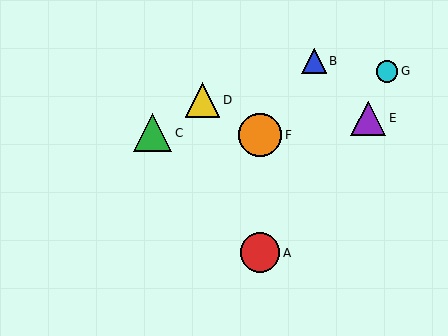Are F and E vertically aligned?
No, F is at x≈260 and E is at x≈368.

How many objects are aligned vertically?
2 objects (A, F) are aligned vertically.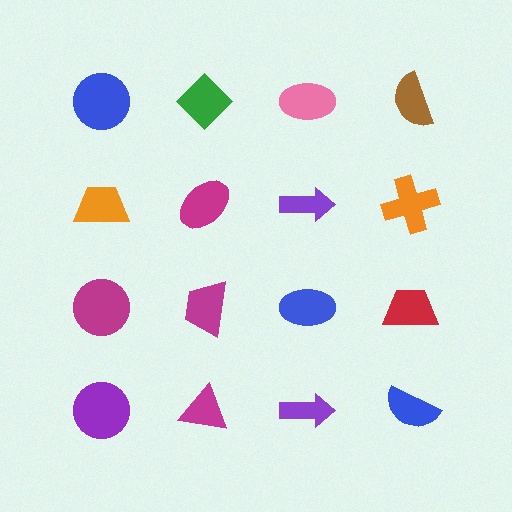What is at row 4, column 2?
A magenta triangle.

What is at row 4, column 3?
A purple arrow.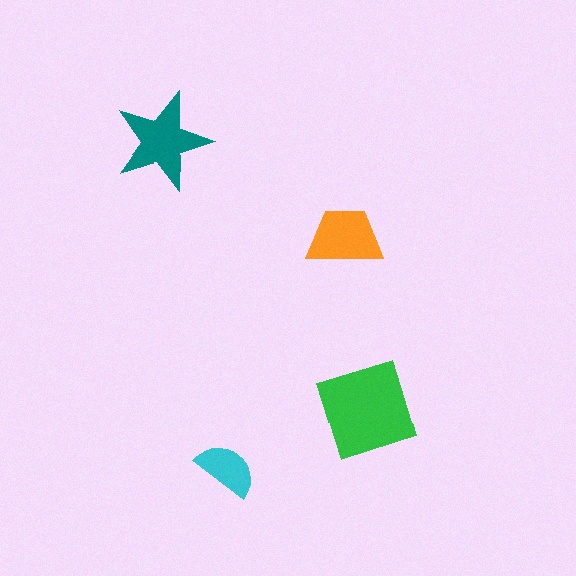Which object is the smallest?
The cyan semicircle.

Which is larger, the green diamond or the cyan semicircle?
The green diamond.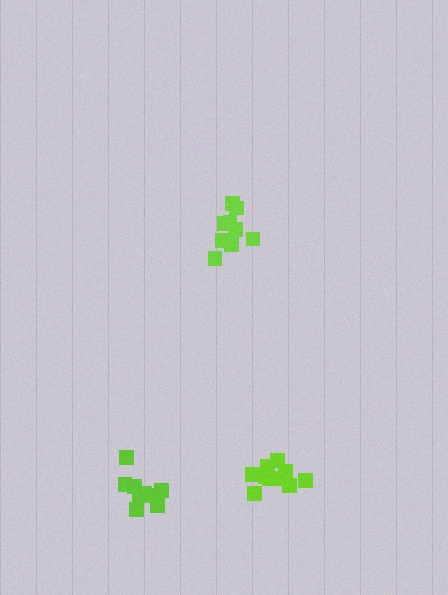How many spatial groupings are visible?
There are 3 spatial groupings.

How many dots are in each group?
Group 1: 9 dots, Group 2: 10 dots, Group 3: 10 dots (29 total).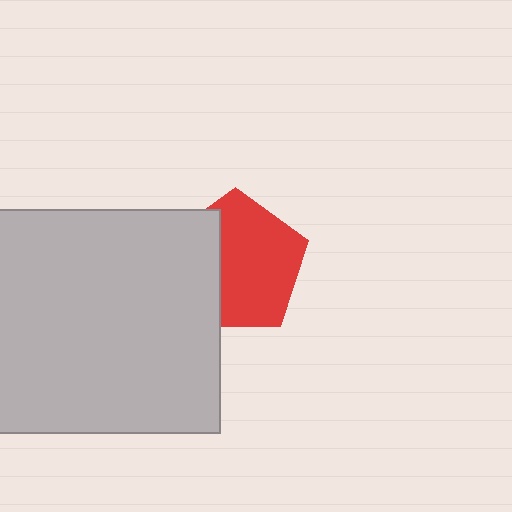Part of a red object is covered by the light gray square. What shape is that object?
It is a pentagon.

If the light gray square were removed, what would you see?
You would see the complete red pentagon.